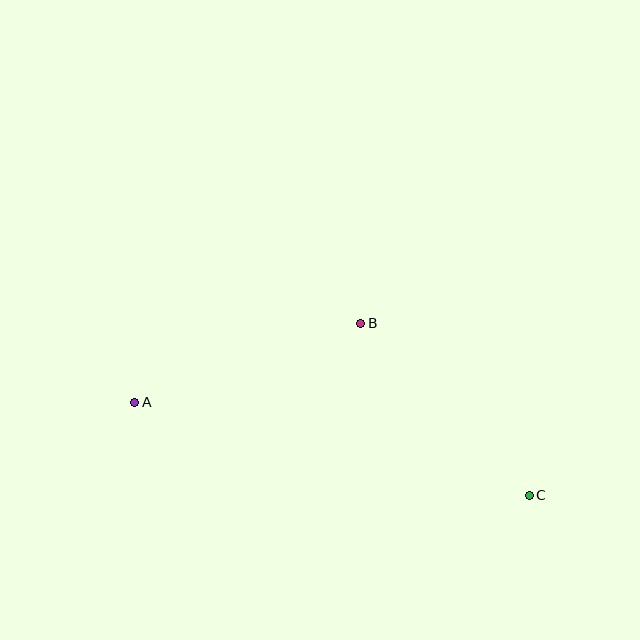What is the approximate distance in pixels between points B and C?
The distance between B and C is approximately 240 pixels.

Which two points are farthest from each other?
Points A and C are farthest from each other.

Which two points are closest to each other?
Points A and B are closest to each other.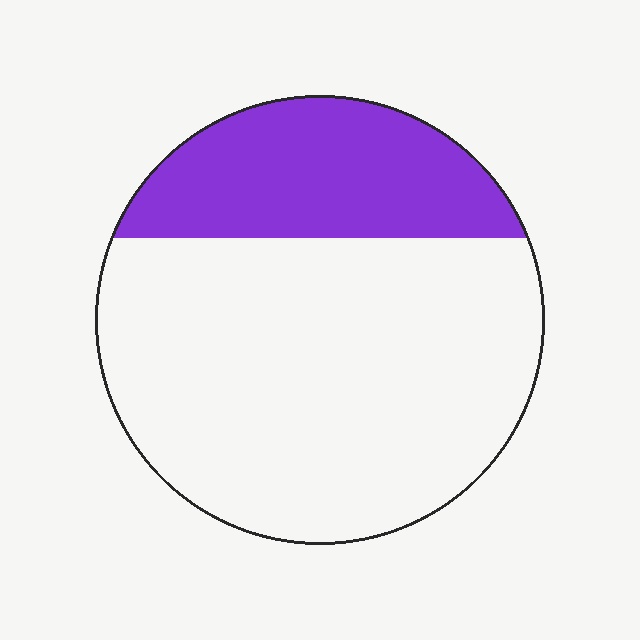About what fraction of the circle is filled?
About one quarter (1/4).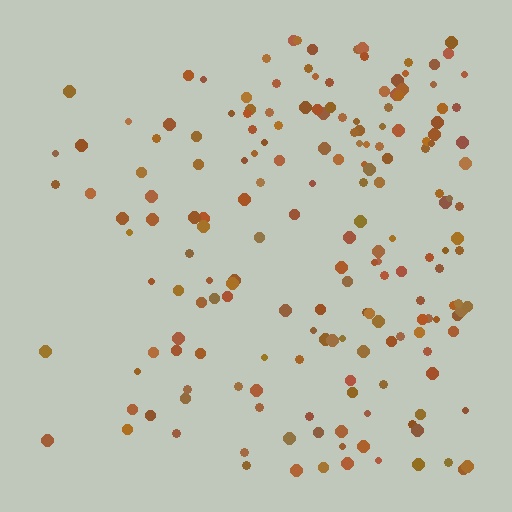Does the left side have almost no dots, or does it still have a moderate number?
Still a moderate number, just noticeably fewer than the right.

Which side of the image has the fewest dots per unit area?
The left.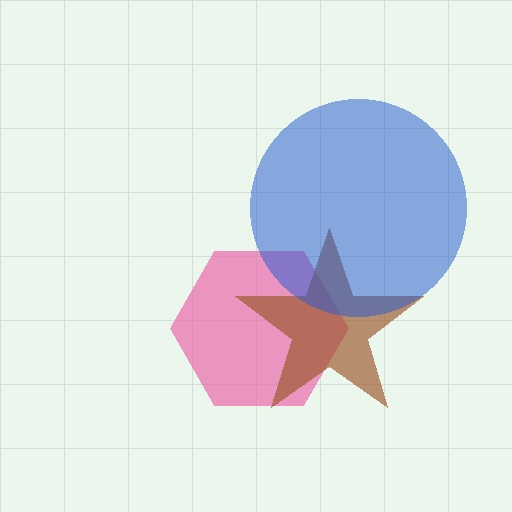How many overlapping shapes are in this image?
There are 3 overlapping shapes in the image.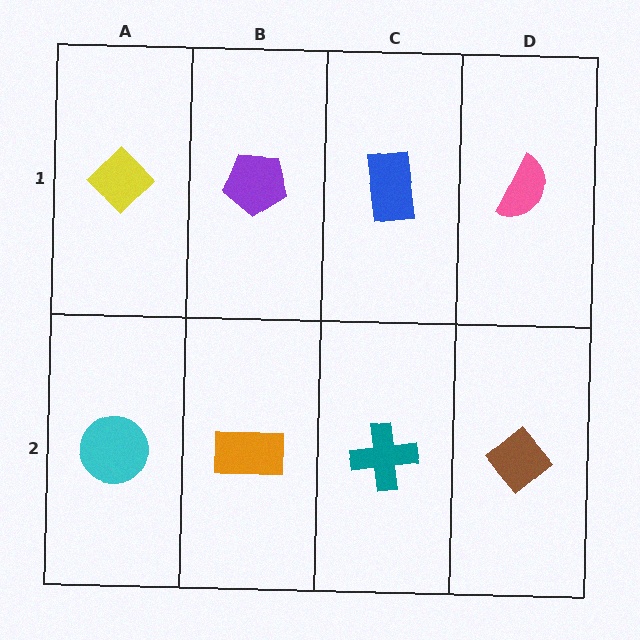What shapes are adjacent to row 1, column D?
A brown diamond (row 2, column D), a blue rectangle (row 1, column C).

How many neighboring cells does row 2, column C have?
3.